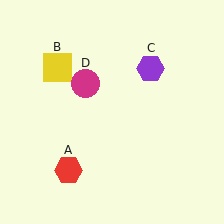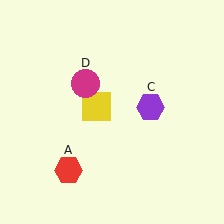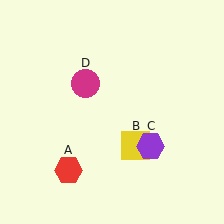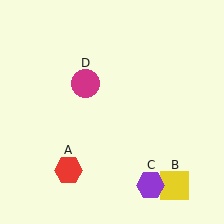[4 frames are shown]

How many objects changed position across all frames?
2 objects changed position: yellow square (object B), purple hexagon (object C).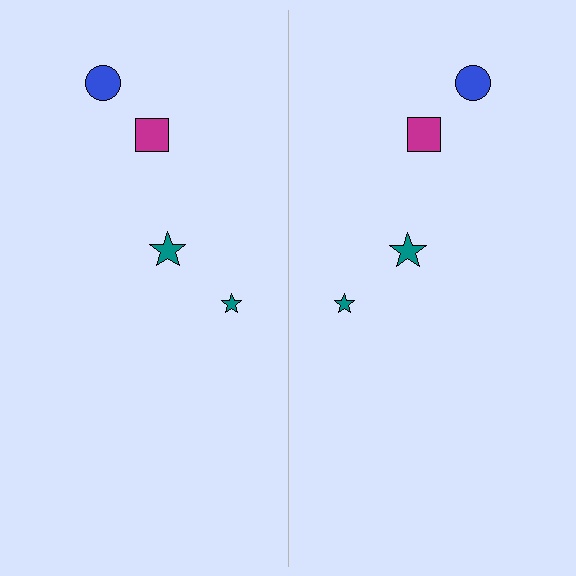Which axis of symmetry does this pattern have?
The pattern has a vertical axis of symmetry running through the center of the image.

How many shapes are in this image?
There are 8 shapes in this image.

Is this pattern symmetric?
Yes, this pattern has bilateral (reflection) symmetry.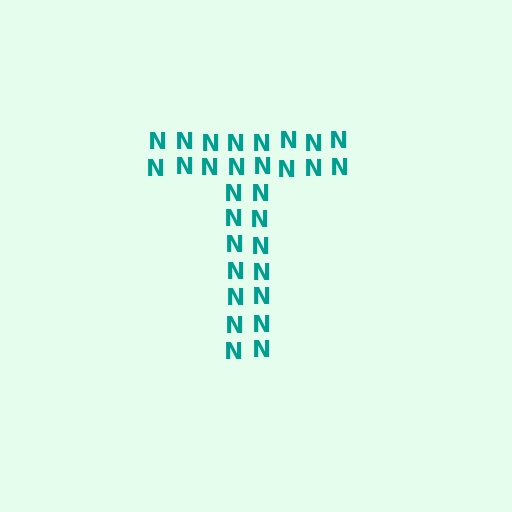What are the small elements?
The small elements are letter N's.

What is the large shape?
The large shape is the letter T.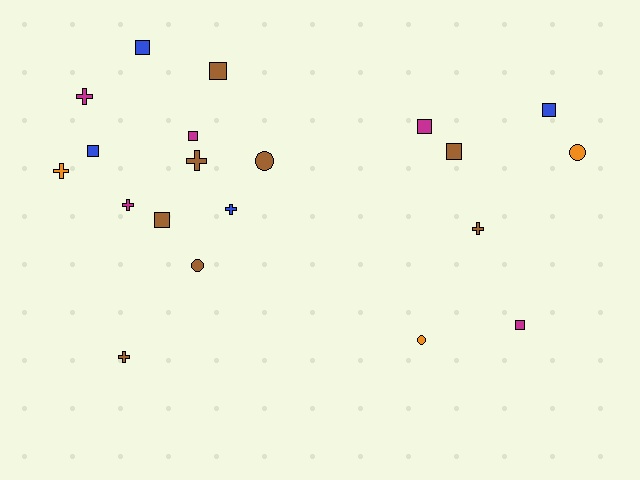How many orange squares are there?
There are no orange squares.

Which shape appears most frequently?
Square, with 9 objects.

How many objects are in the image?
There are 20 objects.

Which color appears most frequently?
Brown, with 8 objects.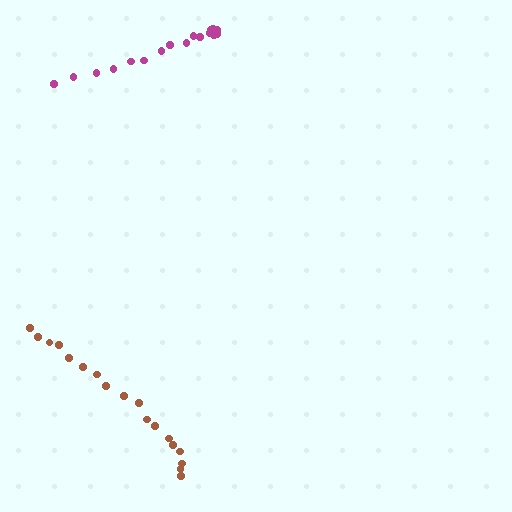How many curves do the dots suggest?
There are 2 distinct paths.